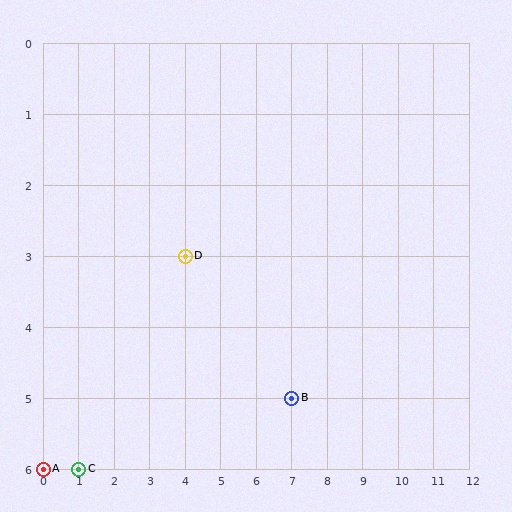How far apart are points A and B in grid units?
Points A and B are 7 columns and 1 row apart (about 7.1 grid units diagonally).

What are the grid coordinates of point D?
Point D is at grid coordinates (4, 3).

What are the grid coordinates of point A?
Point A is at grid coordinates (0, 6).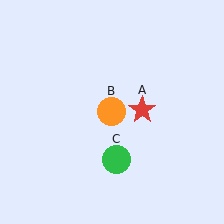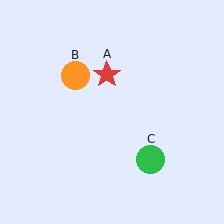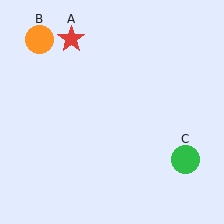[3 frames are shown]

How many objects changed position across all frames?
3 objects changed position: red star (object A), orange circle (object B), green circle (object C).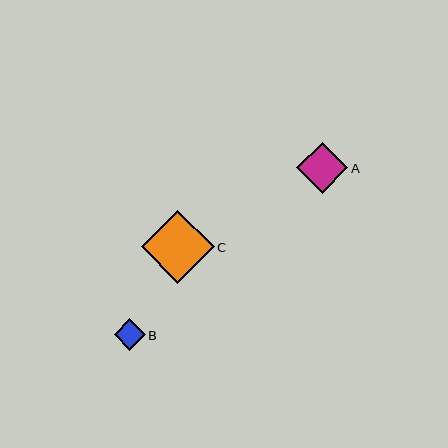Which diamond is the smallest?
Diamond B is the smallest with a size of approximately 31 pixels.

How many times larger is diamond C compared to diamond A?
Diamond C is approximately 1.4 times the size of diamond A.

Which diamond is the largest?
Diamond C is the largest with a size of approximately 73 pixels.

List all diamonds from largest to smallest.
From largest to smallest: C, A, B.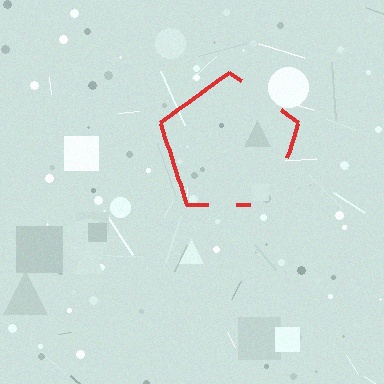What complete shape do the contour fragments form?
The contour fragments form a pentagon.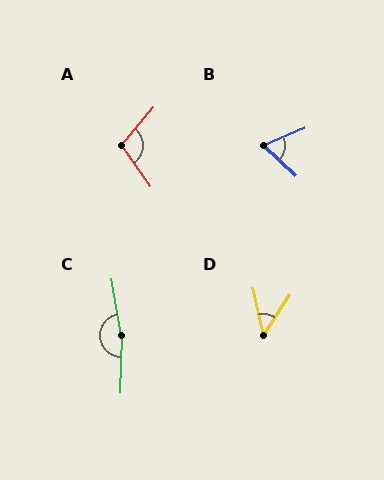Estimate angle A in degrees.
Approximately 104 degrees.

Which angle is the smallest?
D, at approximately 46 degrees.